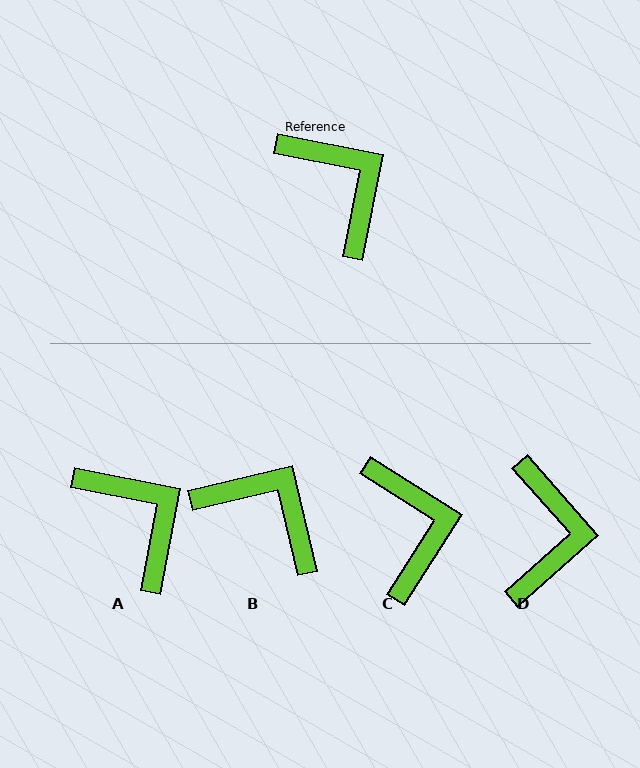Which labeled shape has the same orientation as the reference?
A.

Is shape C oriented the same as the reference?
No, it is off by about 21 degrees.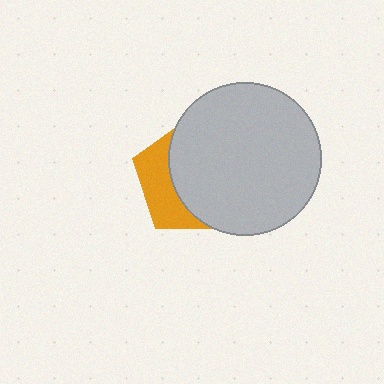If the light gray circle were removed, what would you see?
You would see the complete orange pentagon.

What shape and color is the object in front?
The object in front is a light gray circle.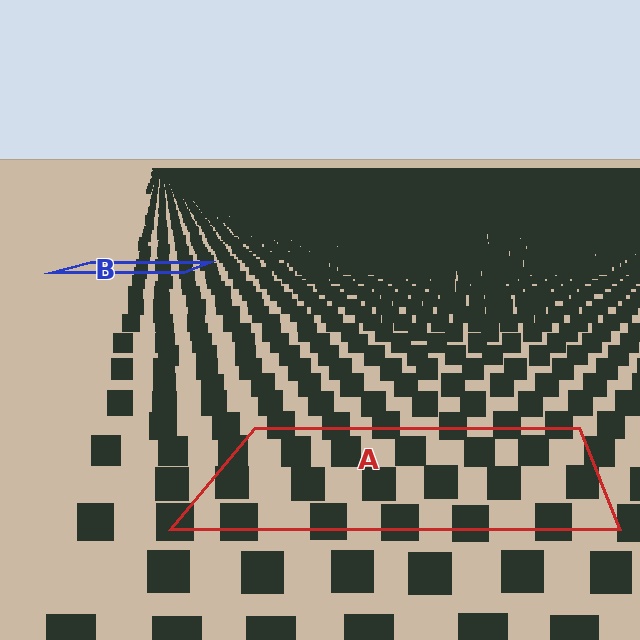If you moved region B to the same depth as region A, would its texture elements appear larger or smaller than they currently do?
They would appear larger. At a closer depth, the same texture elements are projected at a bigger on-screen size.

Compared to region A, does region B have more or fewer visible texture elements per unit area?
Region B has more texture elements per unit area — they are packed more densely because it is farther away.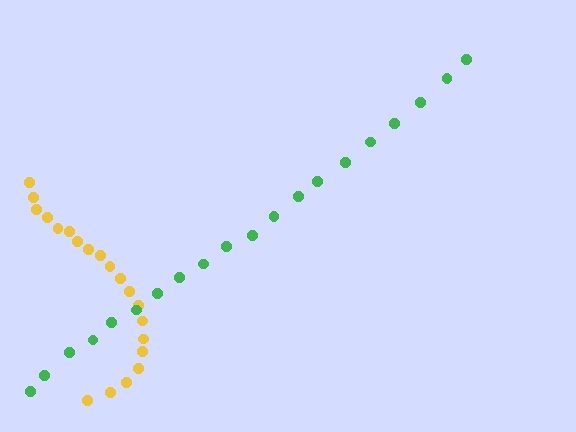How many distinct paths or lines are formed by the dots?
There are 2 distinct paths.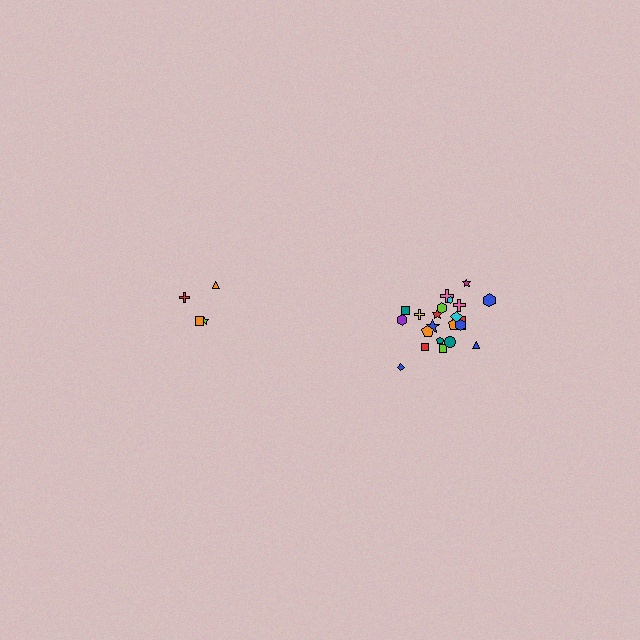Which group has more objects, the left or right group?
The right group.